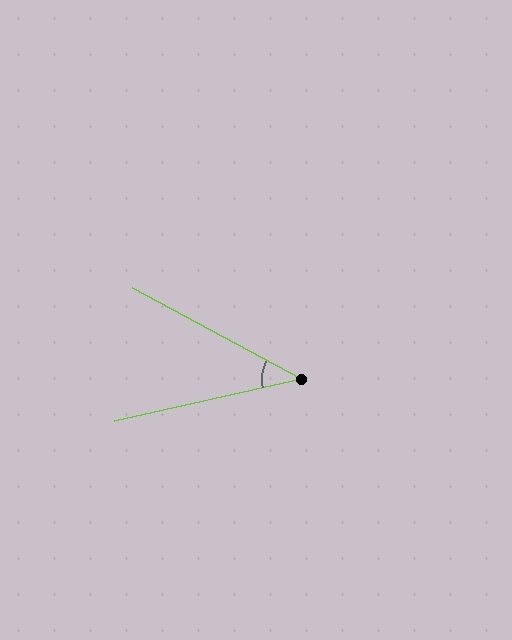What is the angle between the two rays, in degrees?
Approximately 41 degrees.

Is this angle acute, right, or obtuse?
It is acute.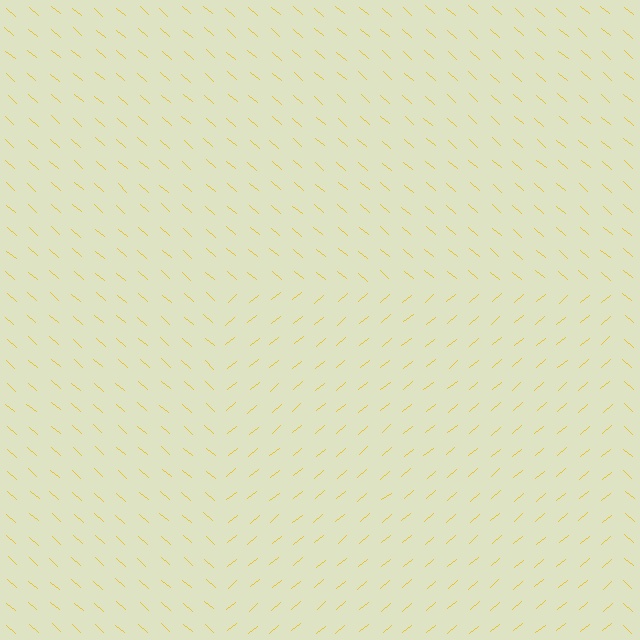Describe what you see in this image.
The image is filled with small yellow line segments. A rectangle region in the image has lines oriented differently from the surrounding lines, creating a visible texture boundary.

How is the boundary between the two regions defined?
The boundary is defined purely by a change in line orientation (approximately 81 degrees difference). All lines are the same color and thickness.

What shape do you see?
I see a rectangle.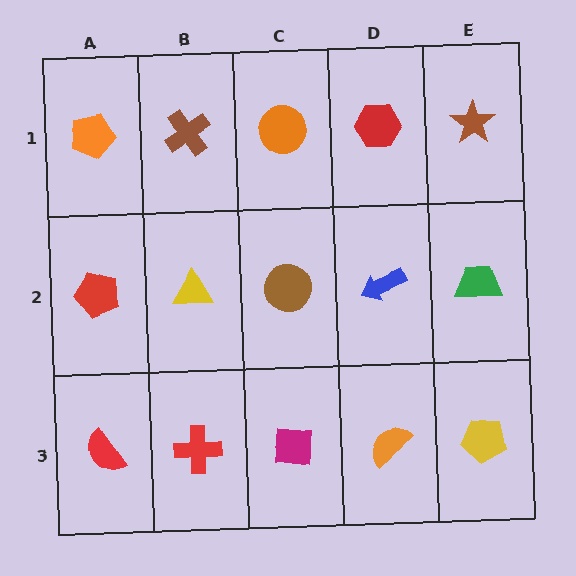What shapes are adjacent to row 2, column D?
A red hexagon (row 1, column D), an orange semicircle (row 3, column D), a brown circle (row 2, column C), a green trapezoid (row 2, column E).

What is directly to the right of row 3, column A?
A red cross.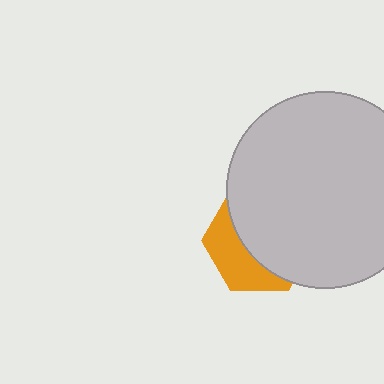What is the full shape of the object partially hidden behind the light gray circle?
The partially hidden object is an orange hexagon.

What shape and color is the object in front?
The object in front is a light gray circle.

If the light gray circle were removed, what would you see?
You would see the complete orange hexagon.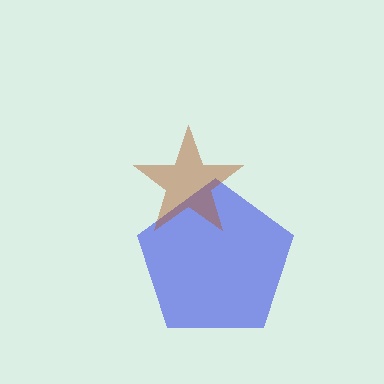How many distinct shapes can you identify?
There are 2 distinct shapes: a blue pentagon, a brown star.